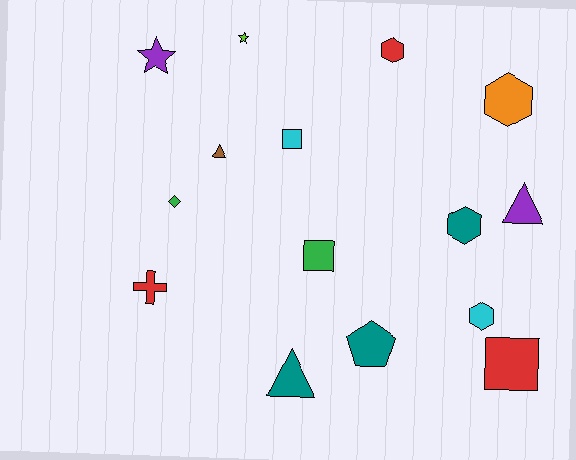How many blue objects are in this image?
There are no blue objects.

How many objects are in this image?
There are 15 objects.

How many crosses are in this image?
There is 1 cross.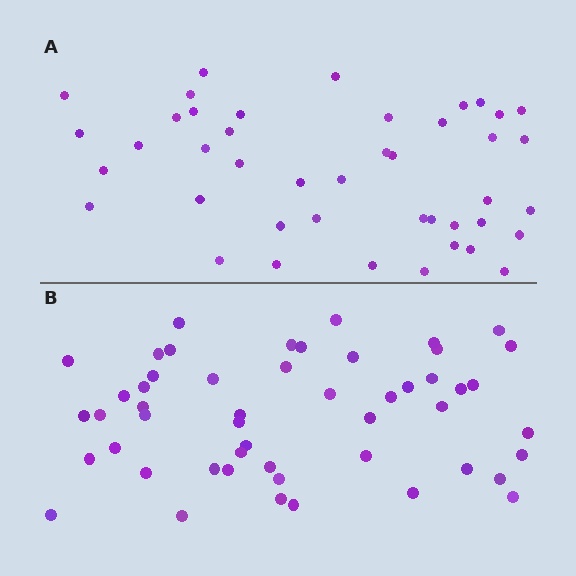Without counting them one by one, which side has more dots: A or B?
Region B (the bottom region) has more dots.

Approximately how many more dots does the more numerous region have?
Region B has roughly 8 or so more dots than region A.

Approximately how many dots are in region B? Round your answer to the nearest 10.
About 50 dots. (The exact count is 51, which rounds to 50.)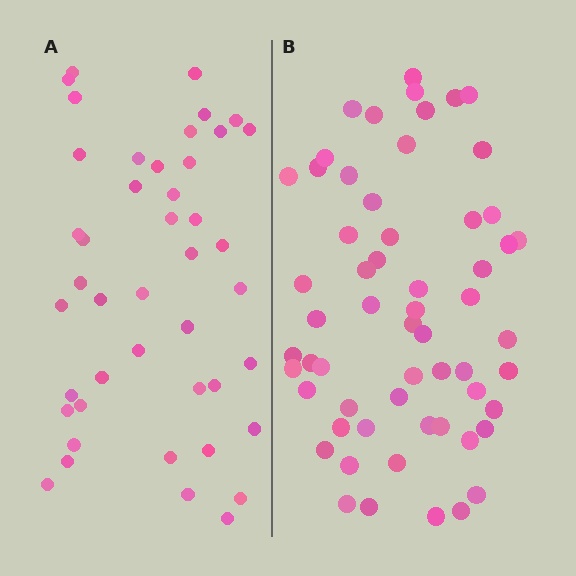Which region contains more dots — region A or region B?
Region B (the right region) has more dots.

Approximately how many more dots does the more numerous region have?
Region B has approximately 15 more dots than region A.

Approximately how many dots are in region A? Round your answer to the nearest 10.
About 40 dots. (The exact count is 44, which rounds to 40.)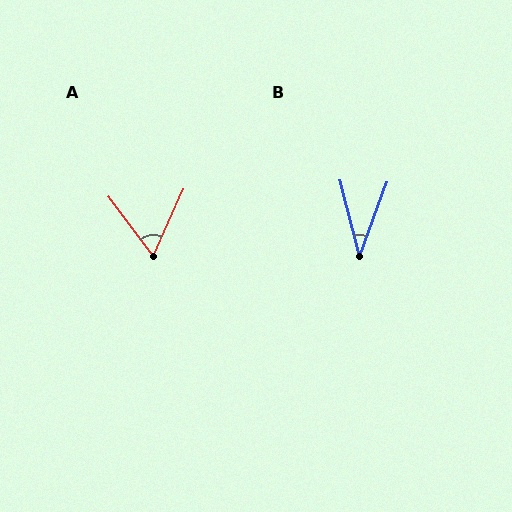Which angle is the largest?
A, at approximately 61 degrees.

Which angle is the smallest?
B, at approximately 34 degrees.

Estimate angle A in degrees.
Approximately 61 degrees.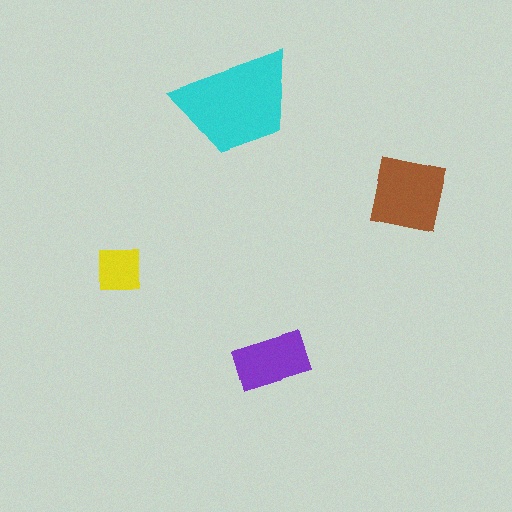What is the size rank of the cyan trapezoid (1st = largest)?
1st.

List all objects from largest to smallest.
The cyan trapezoid, the brown square, the purple rectangle, the yellow square.